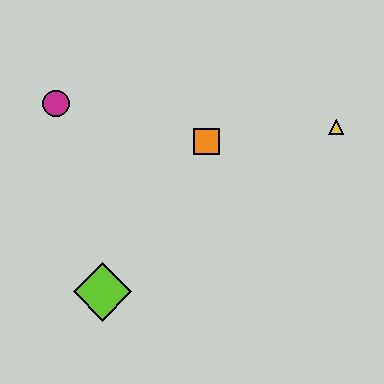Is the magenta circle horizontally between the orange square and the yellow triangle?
No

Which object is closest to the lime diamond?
The orange square is closest to the lime diamond.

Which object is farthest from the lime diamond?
The yellow triangle is farthest from the lime diamond.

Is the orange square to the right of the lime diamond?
Yes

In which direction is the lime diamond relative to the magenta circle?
The lime diamond is below the magenta circle.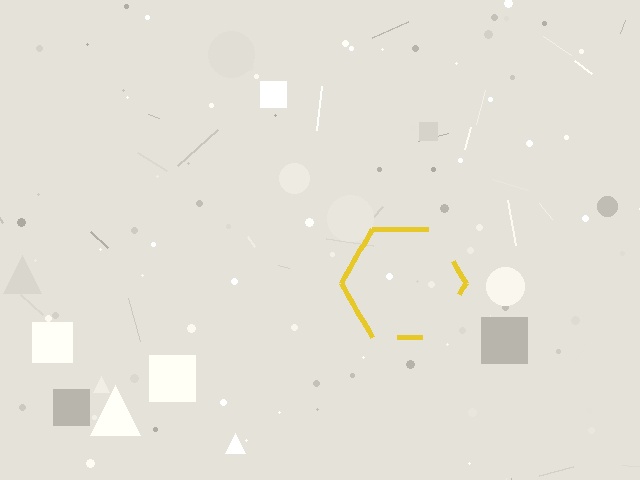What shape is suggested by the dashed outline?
The dashed outline suggests a hexagon.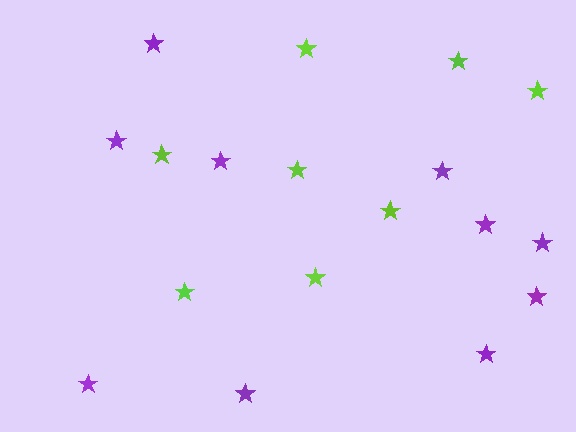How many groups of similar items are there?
There are 2 groups: one group of purple stars (10) and one group of lime stars (8).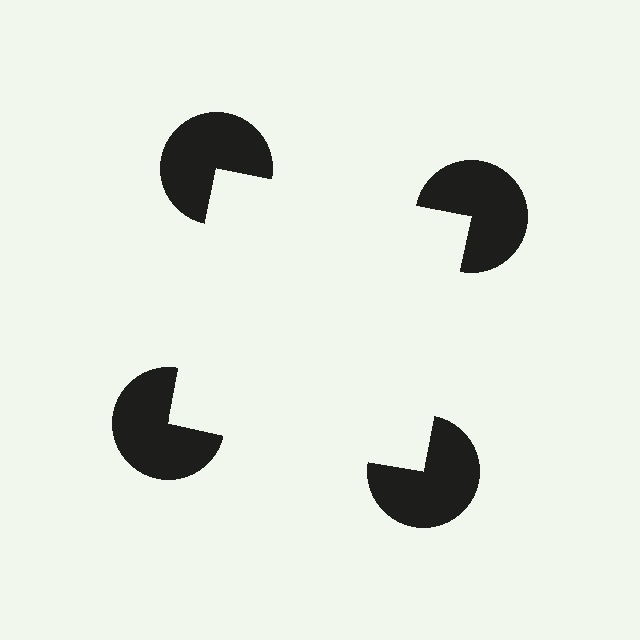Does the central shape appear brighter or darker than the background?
It typically appears slightly brighter than the background, even though no actual brightness change is drawn.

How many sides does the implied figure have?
4 sides.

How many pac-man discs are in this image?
There are 4 — one at each vertex of the illusory square.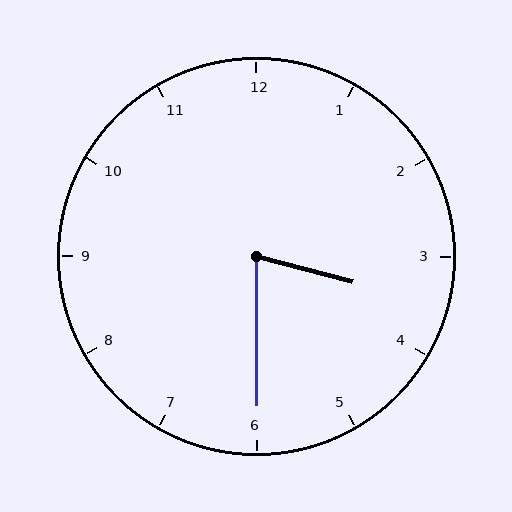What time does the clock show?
3:30.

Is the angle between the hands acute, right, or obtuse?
It is acute.